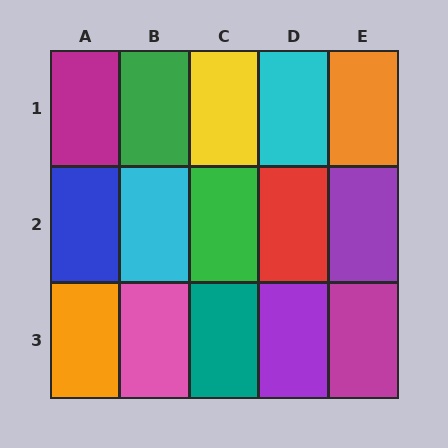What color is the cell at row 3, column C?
Teal.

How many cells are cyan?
2 cells are cyan.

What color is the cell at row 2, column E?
Purple.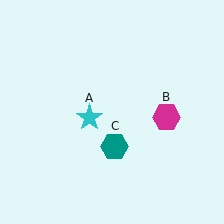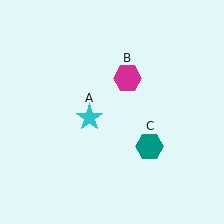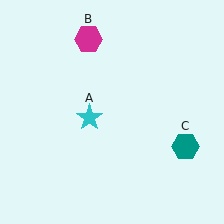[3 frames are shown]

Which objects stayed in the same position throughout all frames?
Cyan star (object A) remained stationary.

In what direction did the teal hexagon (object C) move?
The teal hexagon (object C) moved right.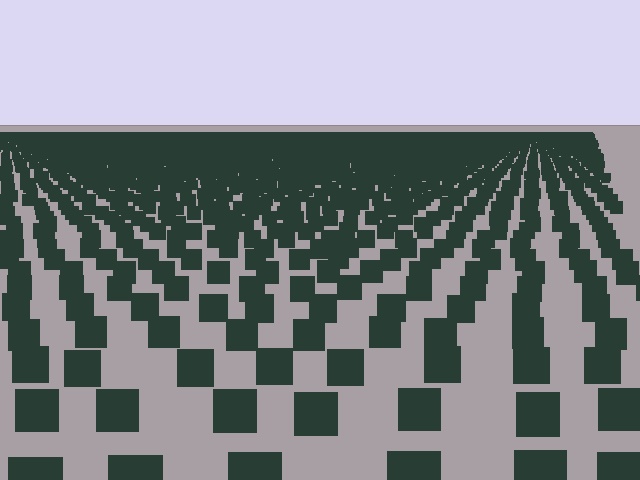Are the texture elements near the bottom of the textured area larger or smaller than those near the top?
Larger. Near the bottom, elements are closer to the viewer and appear at a bigger on-screen size.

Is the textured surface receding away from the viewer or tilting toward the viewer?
The surface is receding away from the viewer. Texture elements get smaller and denser toward the top.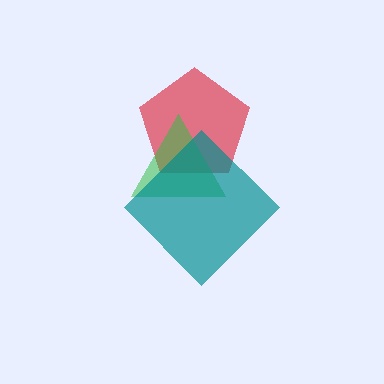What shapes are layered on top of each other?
The layered shapes are: a red pentagon, a green triangle, a teal diamond.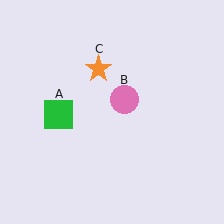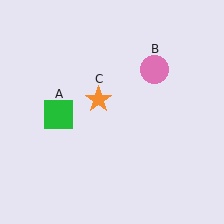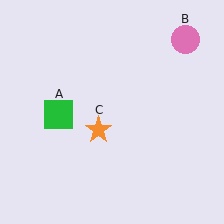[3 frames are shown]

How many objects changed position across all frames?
2 objects changed position: pink circle (object B), orange star (object C).